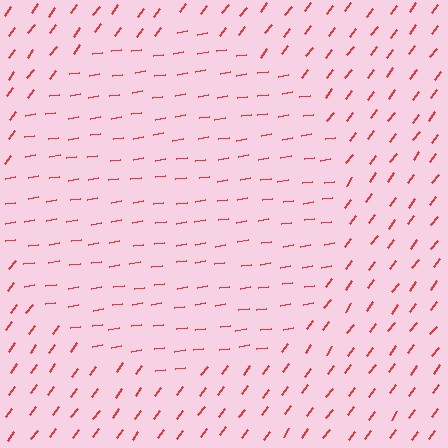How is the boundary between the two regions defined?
The boundary is defined purely by a change in line orientation (approximately 45 degrees difference). All lines are the same color and thickness.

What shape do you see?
I see a circle.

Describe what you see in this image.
The image is filled with small red line segments. A circle region in the image has lines oriented differently from the surrounding lines, creating a visible texture boundary.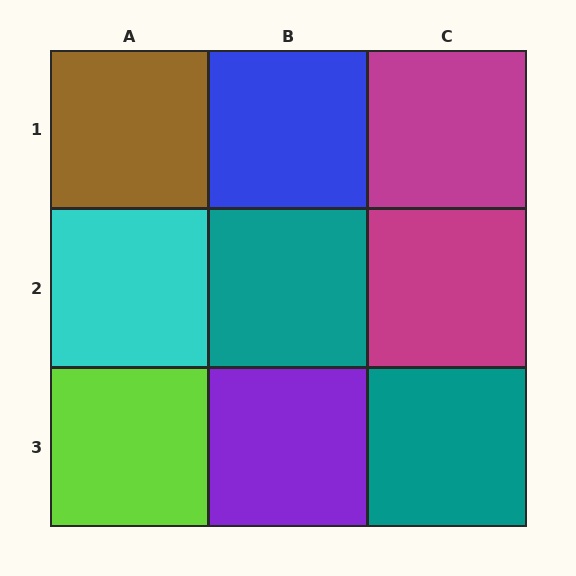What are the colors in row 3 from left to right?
Lime, purple, teal.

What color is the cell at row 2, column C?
Magenta.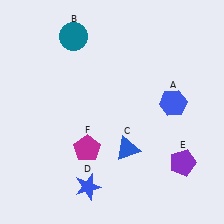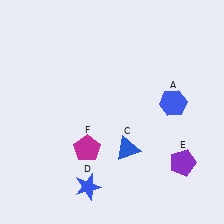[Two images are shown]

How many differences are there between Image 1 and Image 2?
There is 1 difference between the two images.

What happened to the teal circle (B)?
The teal circle (B) was removed in Image 2. It was in the top-left area of Image 1.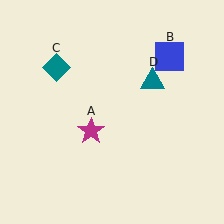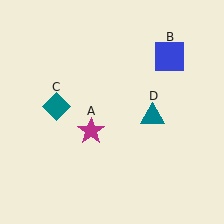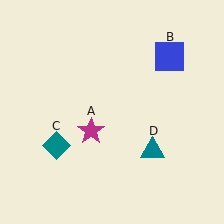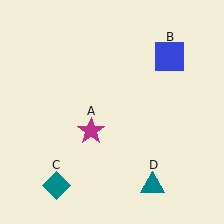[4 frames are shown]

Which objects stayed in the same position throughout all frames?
Magenta star (object A) and blue square (object B) remained stationary.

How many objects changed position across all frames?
2 objects changed position: teal diamond (object C), teal triangle (object D).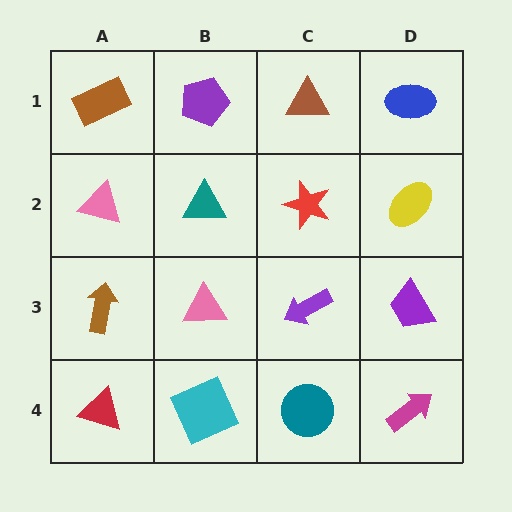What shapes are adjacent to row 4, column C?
A purple arrow (row 3, column C), a cyan square (row 4, column B), a magenta arrow (row 4, column D).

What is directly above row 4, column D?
A purple trapezoid.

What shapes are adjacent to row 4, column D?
A purple trapezoid (row 3, column D), a teal circle (row 4, column C).